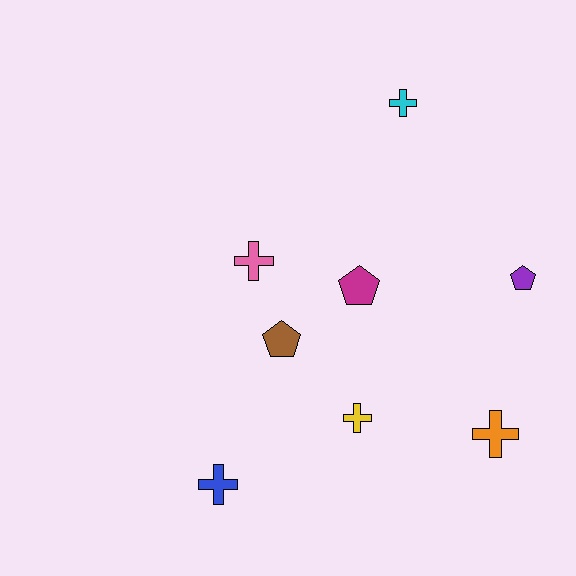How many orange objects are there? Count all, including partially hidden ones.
There is 1 orange object.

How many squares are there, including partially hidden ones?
There are no squares.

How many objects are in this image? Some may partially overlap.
There are 8 objects.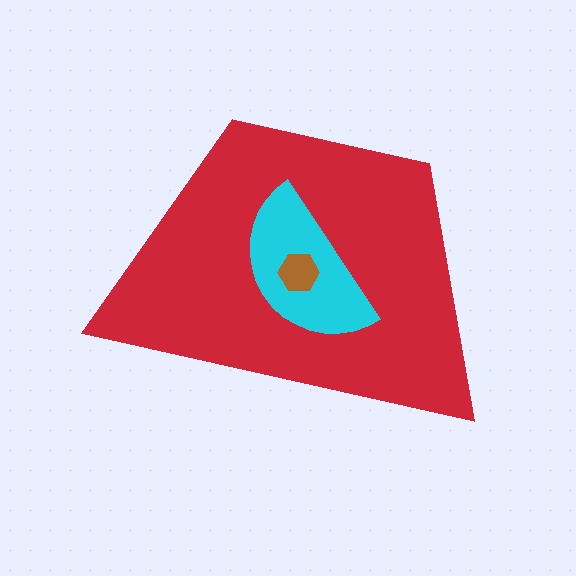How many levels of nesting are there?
3.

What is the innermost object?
The brown hexagon.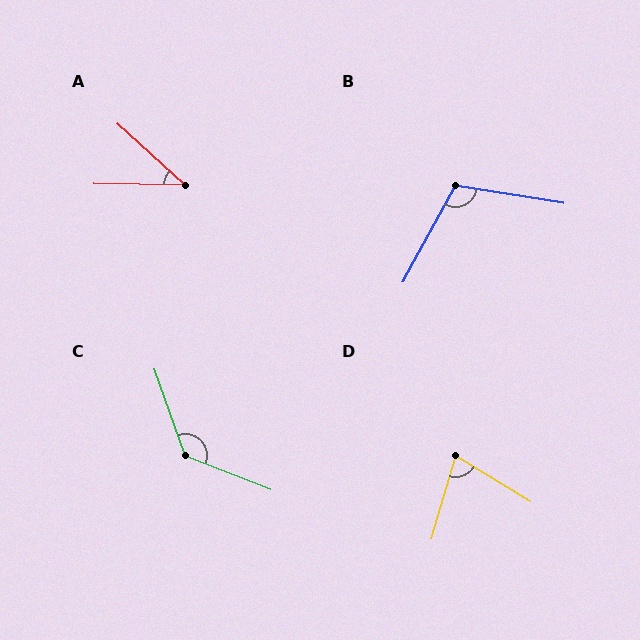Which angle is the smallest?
A, at approximately 41 degrees.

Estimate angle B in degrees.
Approximately 109 degrees.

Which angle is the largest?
C, at approximately 130 degrees.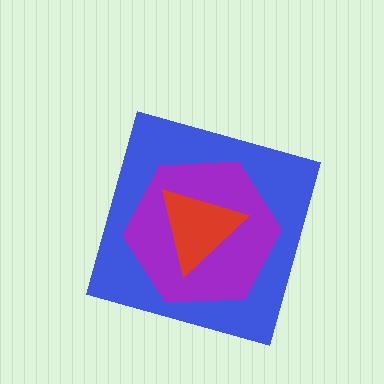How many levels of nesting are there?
3.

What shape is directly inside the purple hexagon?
The red triangle.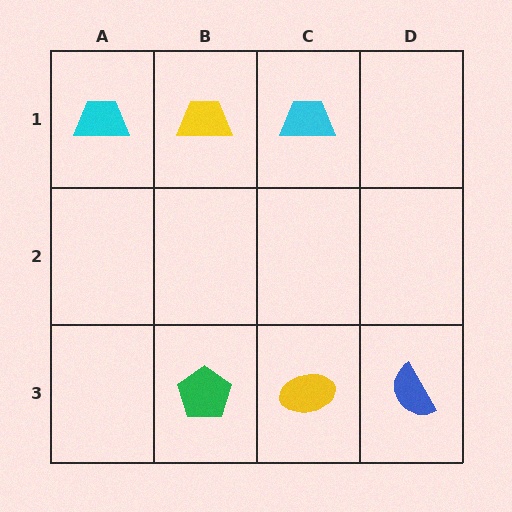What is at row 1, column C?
A cyan trapezoid.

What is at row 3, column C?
A yellow ellipse.